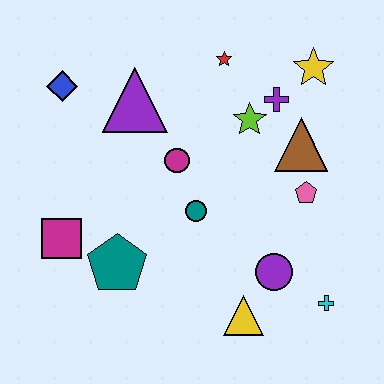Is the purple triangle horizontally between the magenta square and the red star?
Yes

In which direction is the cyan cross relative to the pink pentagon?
The cyan cross is below the pink pentagon.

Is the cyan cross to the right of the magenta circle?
Yes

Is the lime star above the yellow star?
No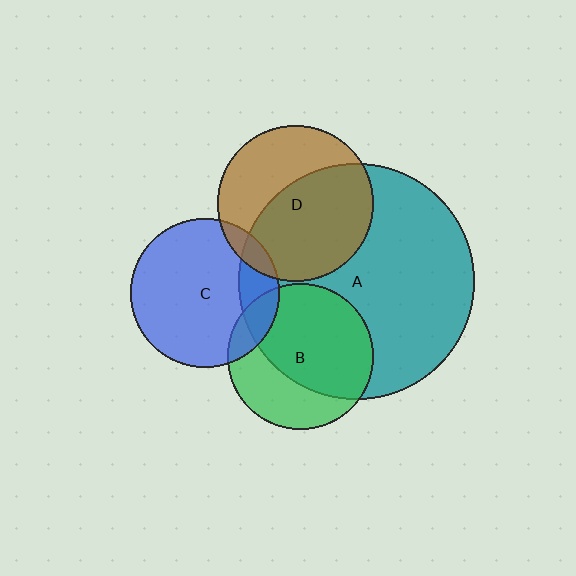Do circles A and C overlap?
Yes.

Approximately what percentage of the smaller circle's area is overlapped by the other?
Approximately 20%.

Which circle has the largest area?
Circle A (teal).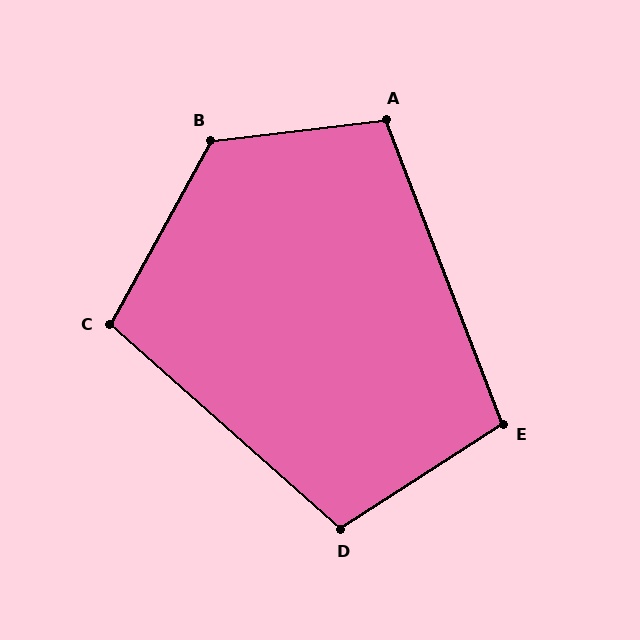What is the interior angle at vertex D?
Approximately 105 degrees (obtuse).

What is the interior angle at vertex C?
Approximately 103 degrees (obtuse).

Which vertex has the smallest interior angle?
E, at approximately 102 degrees.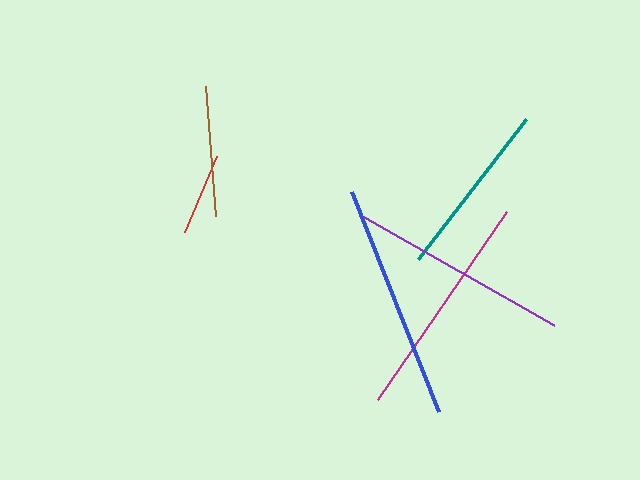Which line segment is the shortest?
The red line is the shortest at approximately 82 pixels.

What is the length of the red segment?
The red segment is approximately 82 pixels long.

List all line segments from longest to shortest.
From longest to shortest: blue, magenta, purple, teal, brown, red.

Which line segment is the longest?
The blue line is the longest at approximately 237 pixels.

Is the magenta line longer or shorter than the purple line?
The magenta line is longer than the purple line.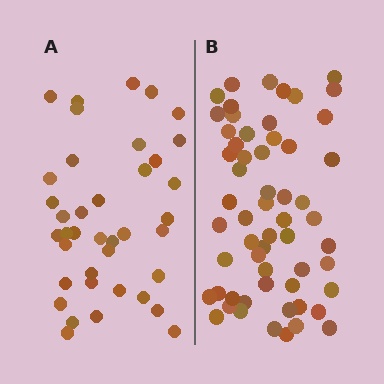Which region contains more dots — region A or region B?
Region B (the right region) has more dots.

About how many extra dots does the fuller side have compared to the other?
Region B has approximately 20 more dots than region A.